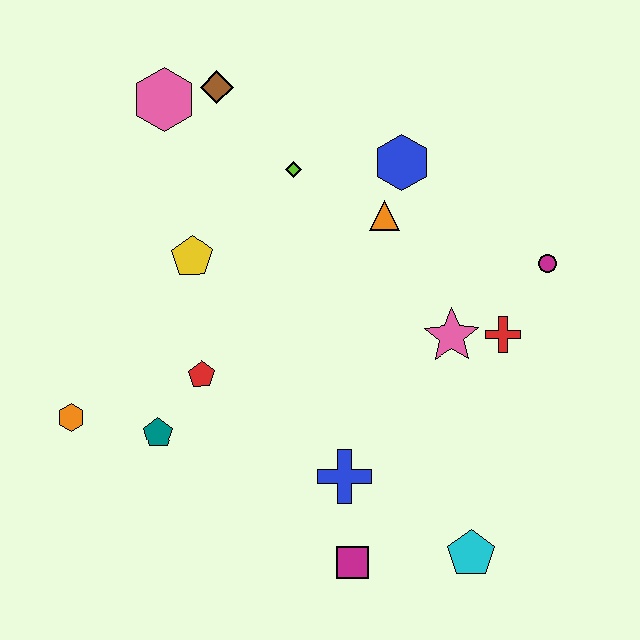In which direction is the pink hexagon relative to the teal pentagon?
The pink hexagon is above the teal pentagon.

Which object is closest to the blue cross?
The magenta square is closest to the blue cross.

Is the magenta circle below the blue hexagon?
Yes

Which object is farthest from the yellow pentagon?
The cyan pentagon is farthest from the yellow pentagon.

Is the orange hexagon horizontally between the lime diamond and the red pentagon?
No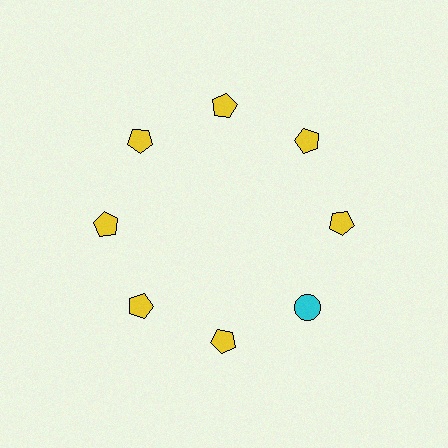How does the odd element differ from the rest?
It differs in both color (cyan instead of yellow) and shape (circle instead of pentagon).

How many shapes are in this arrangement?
There are 8 shapes arranged in a ring pattern.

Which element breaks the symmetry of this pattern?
The cyan circle at roughly the 4 o'clock position breaks the symmetry. All other shapes are yellow pentagons.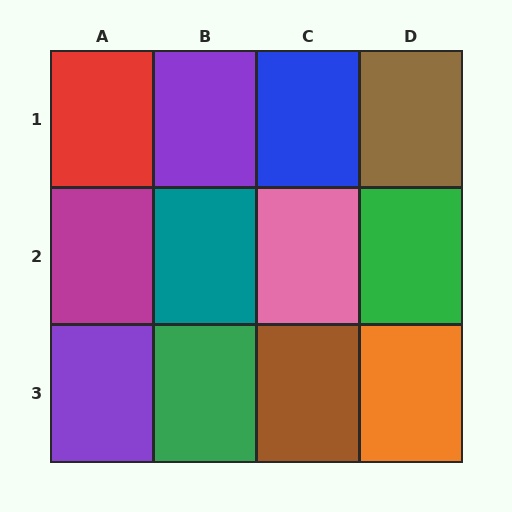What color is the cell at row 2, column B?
Teal.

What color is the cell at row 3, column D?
Orange.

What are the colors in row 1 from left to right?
Red, purple, blue, brown.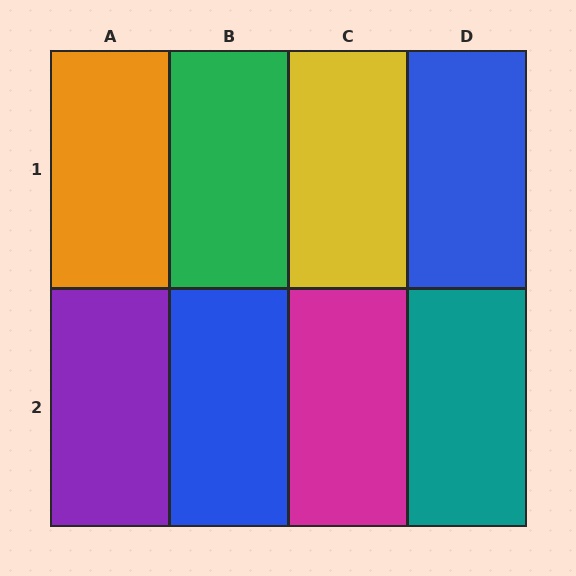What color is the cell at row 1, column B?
Green.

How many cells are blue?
2 cells are blue.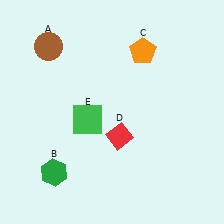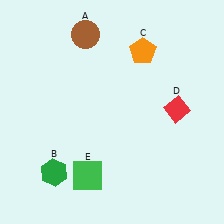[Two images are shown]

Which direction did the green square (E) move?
The green square (E) moved down.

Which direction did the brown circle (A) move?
The brown circle (A) moved right.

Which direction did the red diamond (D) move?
The red diamond (D) moved right.